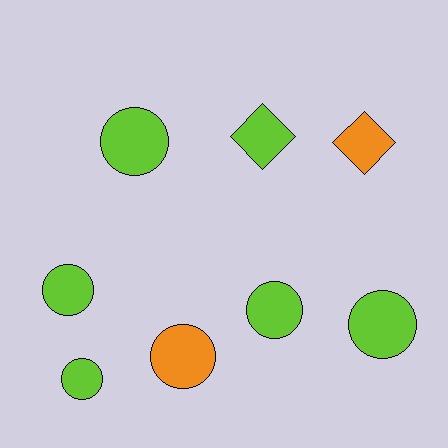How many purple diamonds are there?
There are no purple diamonds.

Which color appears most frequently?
Lime, with 6 objects.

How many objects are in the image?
There are 8 objects.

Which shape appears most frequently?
Circle, with 6 objects.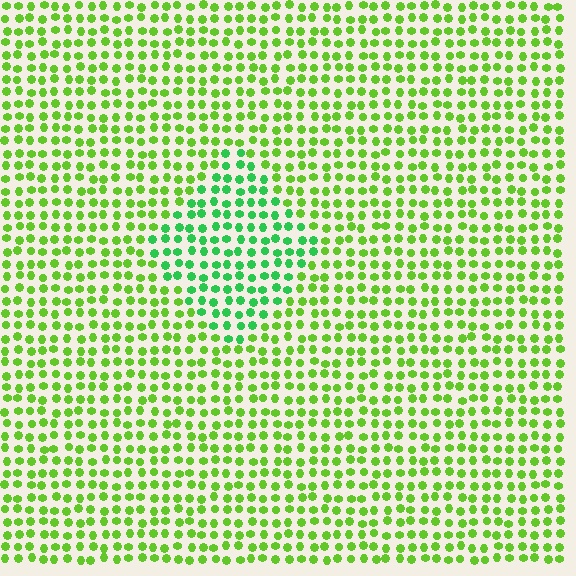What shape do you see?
I see a diamond.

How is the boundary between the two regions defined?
The boundary is defined purely by a slight shift in hue (about 35 degrees). Spacing, size, and orientation are identical on both sides.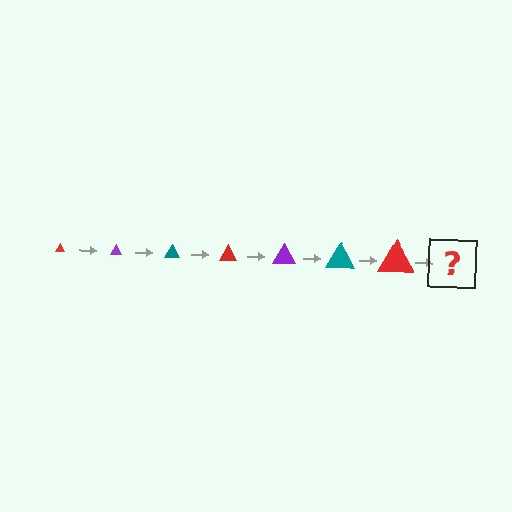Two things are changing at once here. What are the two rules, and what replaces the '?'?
The two rules are that the triangle grows larger each step and the color cycles through red, purple, and teal. The '?' should be a purple triangle, larger than the previous one.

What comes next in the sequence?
The next element should be a purple triangle, larger than the previous one.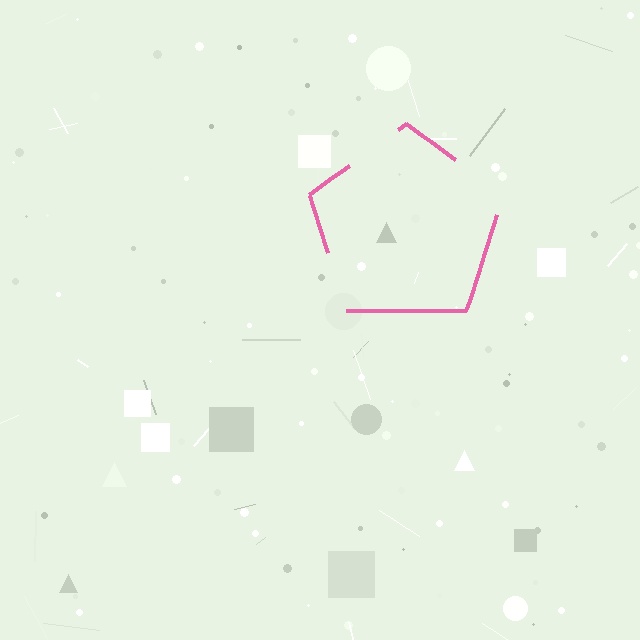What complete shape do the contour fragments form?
The contour fragments form a pentagon.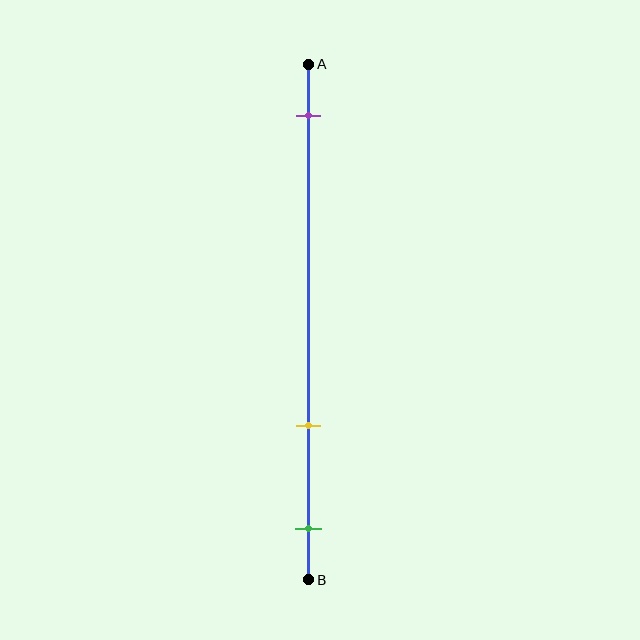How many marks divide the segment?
There are 3 marks dividing the segment.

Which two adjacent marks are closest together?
The yellow and green marks are the closest adjacent pair.